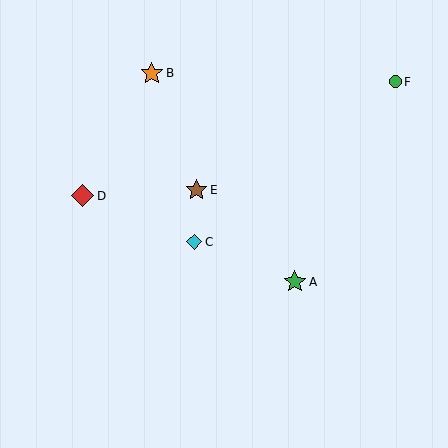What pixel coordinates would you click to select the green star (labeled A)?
Click at (295, 282) to select the green star A.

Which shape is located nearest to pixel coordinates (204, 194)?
The brown star (labeled E) at (197, 190) is nearest to that location.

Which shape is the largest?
The orange star (labeled B) is the largest.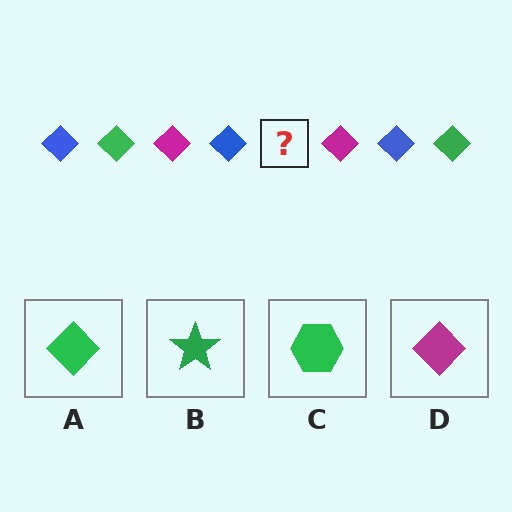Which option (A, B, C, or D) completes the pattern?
A.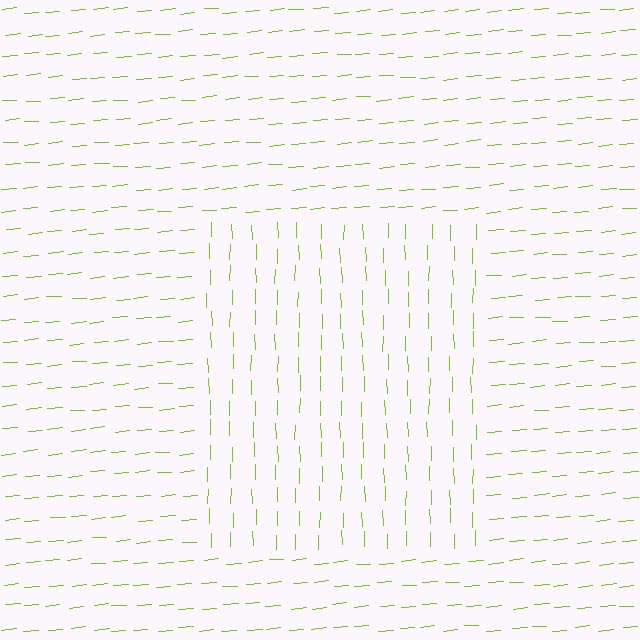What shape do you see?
I see a rectangle.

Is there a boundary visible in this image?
Yes, there is a texture boundary formed by a change in line orientation.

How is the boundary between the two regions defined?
The boundary is defined purely by a change in line orientation (approximately 86 degrees difference). All lines are the same color and thickness.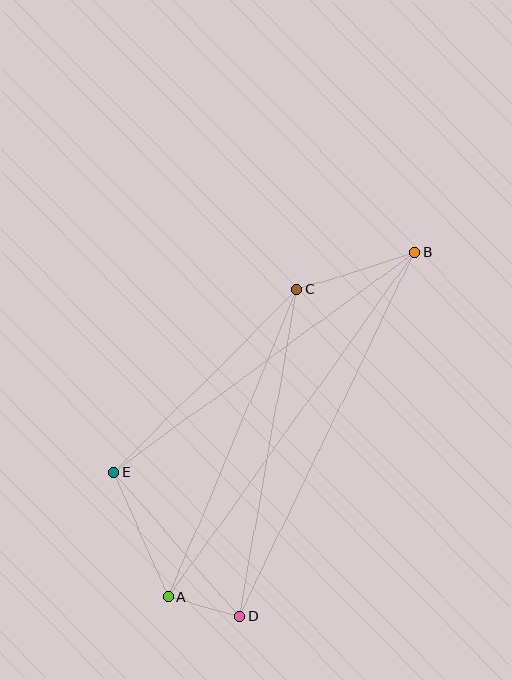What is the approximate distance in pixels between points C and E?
The distance between C and E is approximately 259 pixels.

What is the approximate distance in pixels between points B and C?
The distance between B and C is approximately 123 pixels.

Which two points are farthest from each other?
Points A and B are farthest from each other.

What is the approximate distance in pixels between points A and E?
The distance between A and E is approximately 136 pixels.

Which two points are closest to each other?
Points A and D are closest to each other.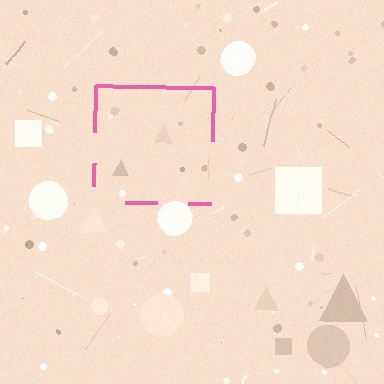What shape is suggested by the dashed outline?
The dashed outline suggests a square.